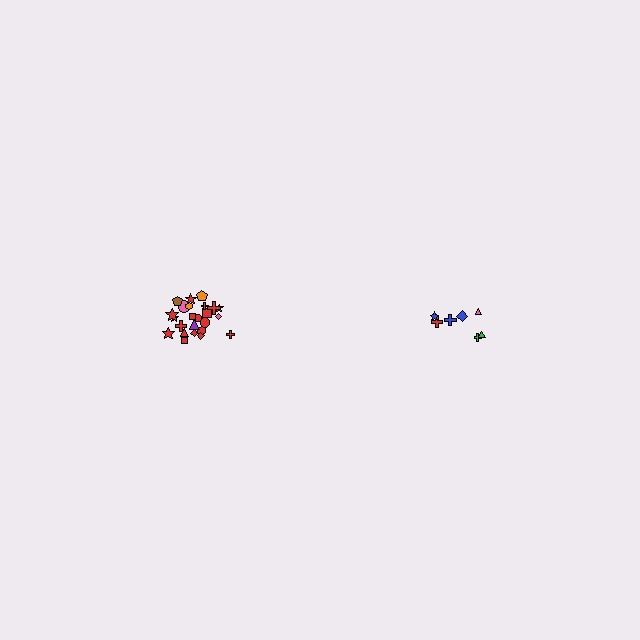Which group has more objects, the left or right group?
The left group.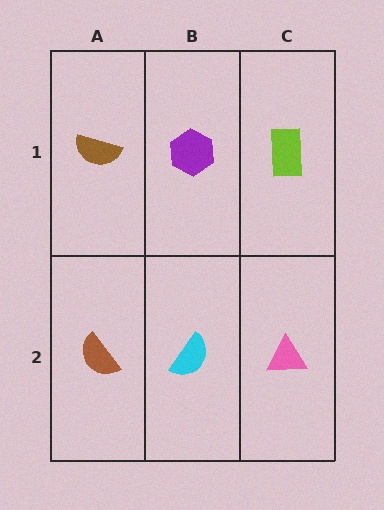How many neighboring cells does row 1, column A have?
2.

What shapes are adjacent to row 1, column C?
A pink triangle (row 2, column C), a purple hexagon (row 1, column B).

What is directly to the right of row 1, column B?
A lime rectangle.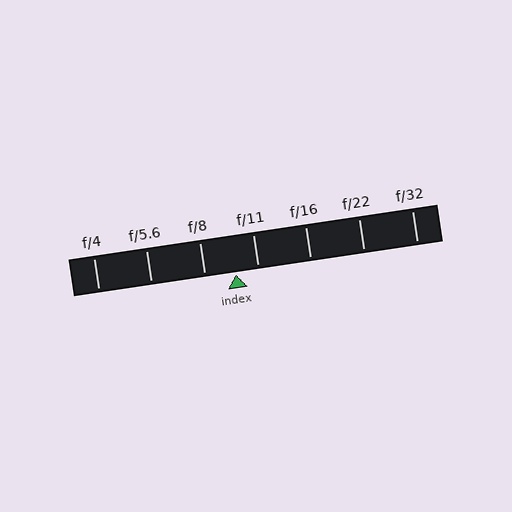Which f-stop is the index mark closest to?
The index mark is closest to f/11.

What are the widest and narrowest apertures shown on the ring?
The widest aperture shown is f/4 and the narrowest is f/32.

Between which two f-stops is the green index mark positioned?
The index mark is between f/8 and f/11.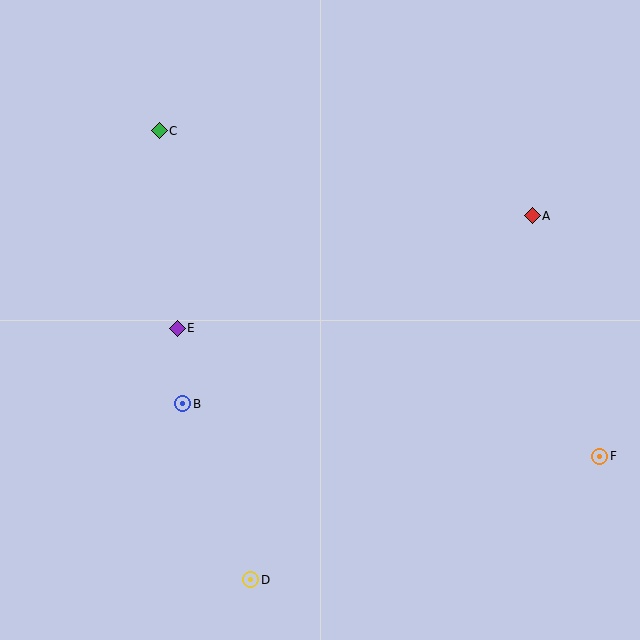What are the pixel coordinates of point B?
Point B is at (183, 404).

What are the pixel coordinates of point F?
Point F is at (600, 456).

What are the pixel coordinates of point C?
Point C is at (159, 131).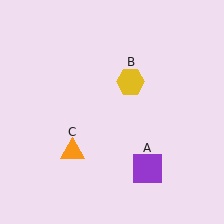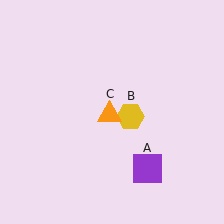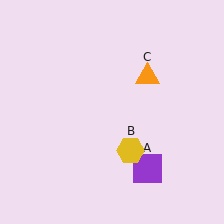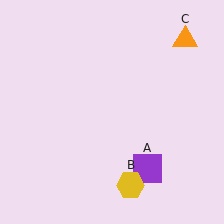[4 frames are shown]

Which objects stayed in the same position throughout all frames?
Purple square (object A) remained stationary.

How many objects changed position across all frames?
2 objects changed position: yellow hexagon (object B), orange triangle (object C).